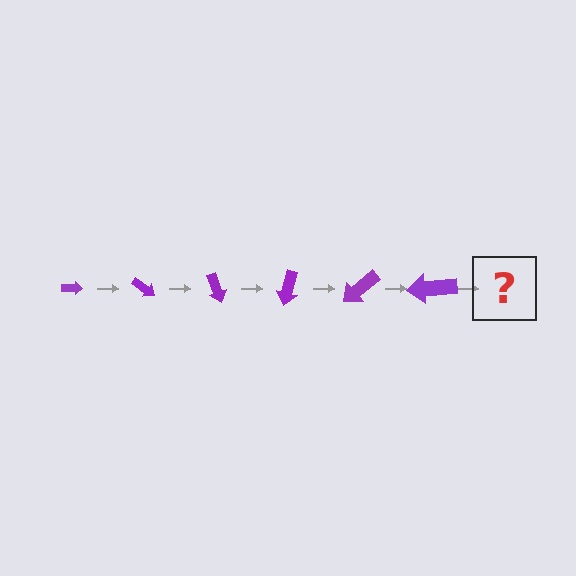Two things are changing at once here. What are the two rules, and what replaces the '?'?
The two rules are that the arrow grows larger each step and it rotates 35 degrees each step. The '?' should be an arrow, larger than the previous one and rotated 210 degrees from the start.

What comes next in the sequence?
The next element should be an arrow, larger than the previous one and rotated 210 degrees from the start.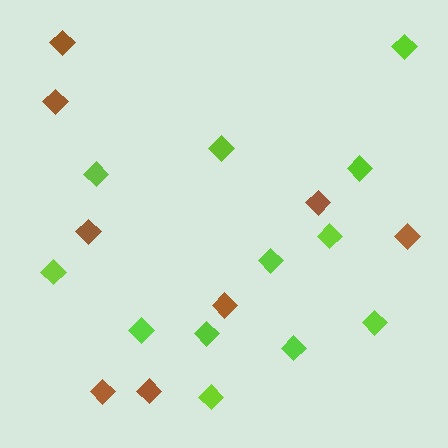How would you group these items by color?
There are 2 groups: one group of lime diamonds (12) and one group of brown diamonds (8).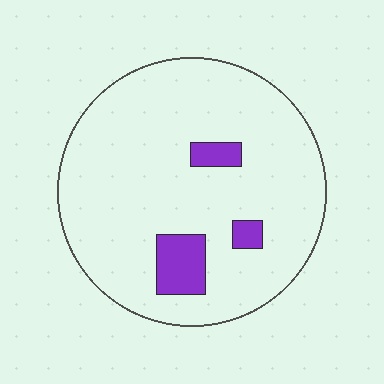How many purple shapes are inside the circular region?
3.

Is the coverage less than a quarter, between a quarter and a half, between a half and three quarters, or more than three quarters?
Less than a quarter.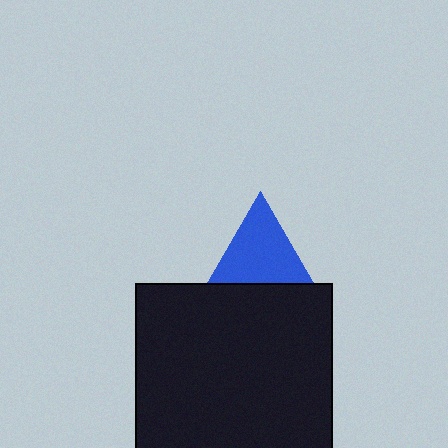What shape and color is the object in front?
The object in front is a black rectangle.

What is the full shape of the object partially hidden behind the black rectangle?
The partially hidden object is a blue triangle.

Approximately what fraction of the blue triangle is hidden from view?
Roughly 37% of the blue triangle is hidden behind the black rectangle.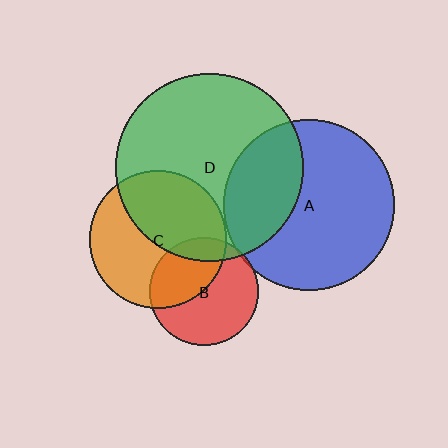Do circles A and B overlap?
Yes.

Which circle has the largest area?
Circle D (green).